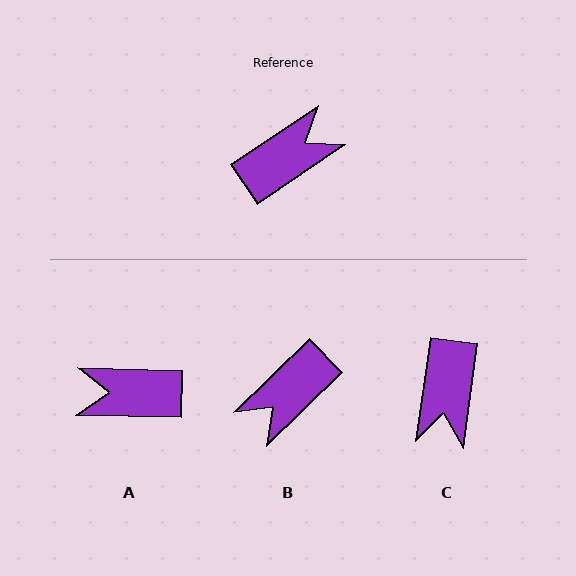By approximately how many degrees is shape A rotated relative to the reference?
Approximately 144 degrees counter-clockwise.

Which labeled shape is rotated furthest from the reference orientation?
B, about 170 degrees away.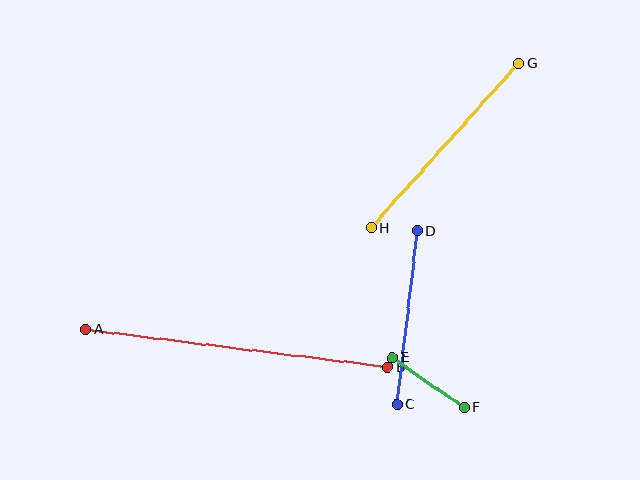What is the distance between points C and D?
The distance is approximately 175 pixels.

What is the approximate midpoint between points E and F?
The midpoint is at approximately (428, 382) pixels.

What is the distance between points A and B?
The distance is approximately 305 pixels.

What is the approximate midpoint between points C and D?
The midpoint is at approximately (407, 318) pixels.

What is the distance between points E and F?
The distance is approximately 87 pixels.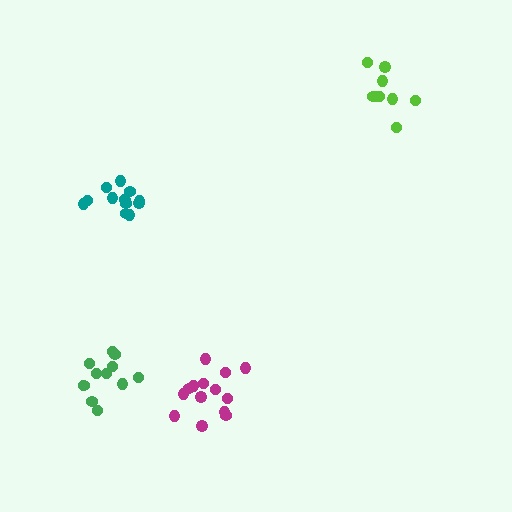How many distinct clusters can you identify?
There are 4 distinct clusters.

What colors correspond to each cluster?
The clusters are colored: magenta, teal, lime, green.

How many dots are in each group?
Group 1: 14 dots, Group 2: 13 dots, Group 3: 9 dots, Group 4: 12 dots (48 total).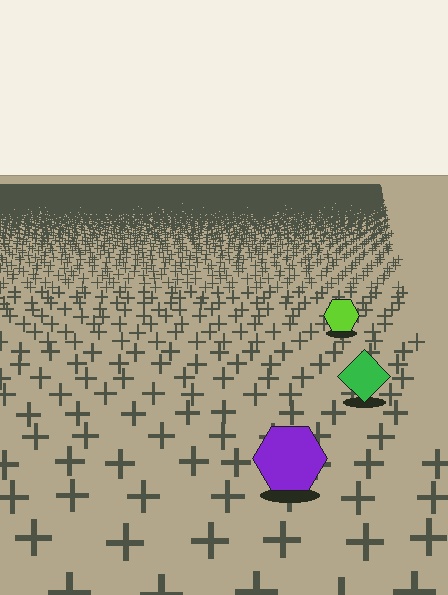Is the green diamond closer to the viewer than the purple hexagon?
No. The purple hexagon is closer — you can tell from the texture gradient: the ground texture is coarser near it.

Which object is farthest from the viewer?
The lime hexagon is farthest from the viewer. It appears smaller and the ground texture around it is denser.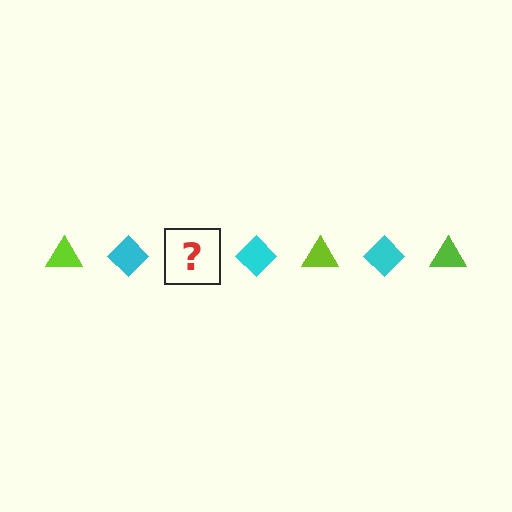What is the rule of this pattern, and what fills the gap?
The rule is that the pattern alternates between lime triangle and cyan diamond. The gap should be filled with a lime triangle.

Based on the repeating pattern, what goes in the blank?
The blank should be a lime triangle.